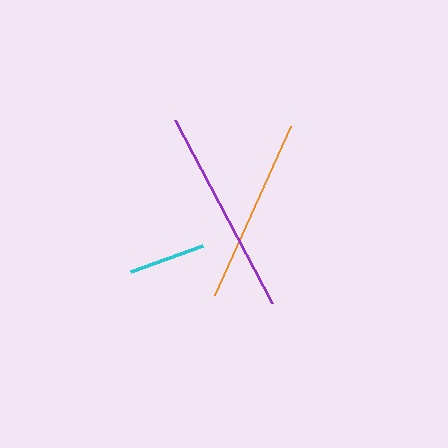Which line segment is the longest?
The purple line is the longest at approximately 207 pixels.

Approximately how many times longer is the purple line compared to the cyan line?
The purple line is approximately 2.7 times the length of the cyan line.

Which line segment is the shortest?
The cyan line is the shortest at approximately 76 pixels.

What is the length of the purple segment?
The purple segment is approximately 207 pixels long.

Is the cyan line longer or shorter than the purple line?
The purple line is longer than the cyan line.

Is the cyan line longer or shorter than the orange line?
The orange line is longer than the cyan line.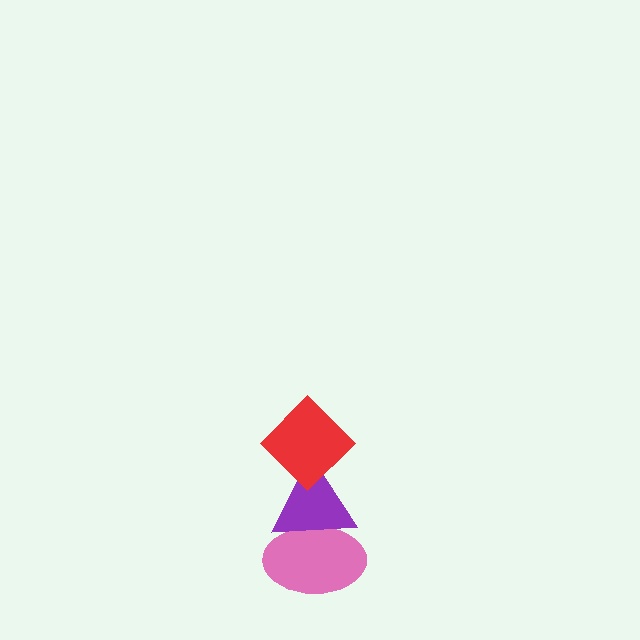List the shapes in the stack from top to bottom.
From top to bottom: the red diamond, the purple triangle, the pink ellipse.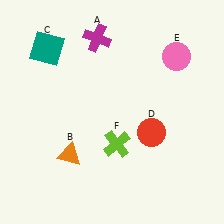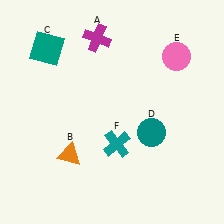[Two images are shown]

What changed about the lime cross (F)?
In Image 1, F is lime. In Image 2, it changed to teal.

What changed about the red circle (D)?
In Image 1, D is red. In Image 2, it changed to teal.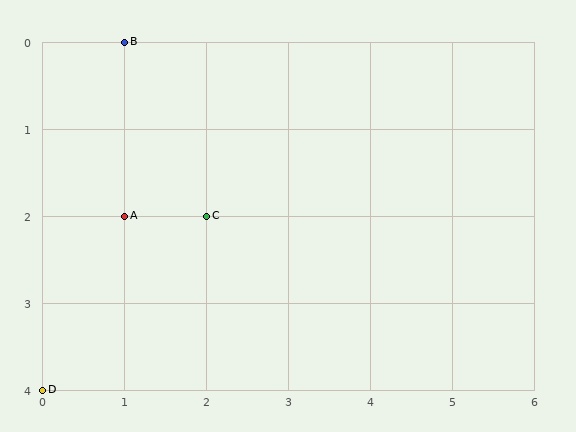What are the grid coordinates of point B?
Point B is at grid coordinates (1, 0).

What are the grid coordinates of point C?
Point C is at grid coordinates (2, 2).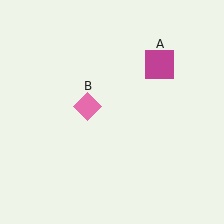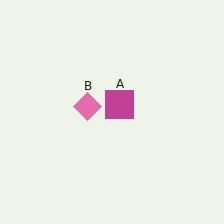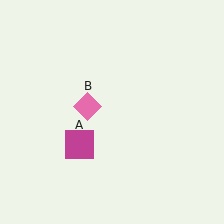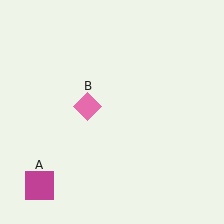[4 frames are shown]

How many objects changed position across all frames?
1 object changed position: magenta square (object A).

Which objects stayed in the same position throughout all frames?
Pink diamond (object B) remained stationary.